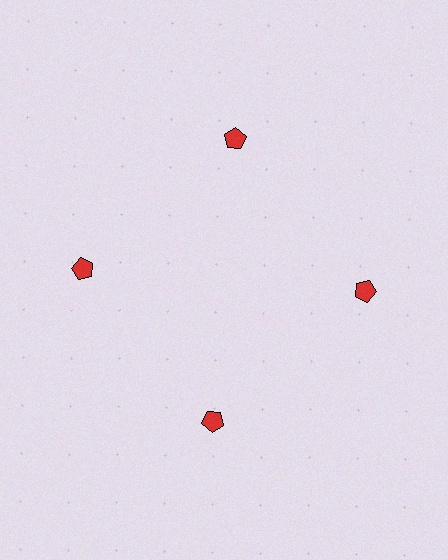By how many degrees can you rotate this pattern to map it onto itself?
The pattern maps onto itself every 90 degrees of rotation.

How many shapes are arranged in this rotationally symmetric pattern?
There are 4 shapes, arranged in 4 groups of 1.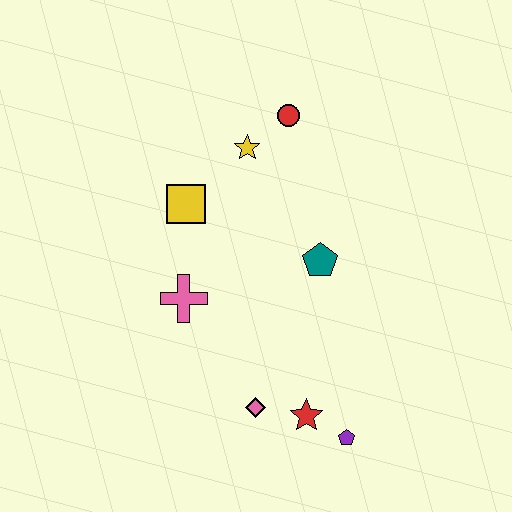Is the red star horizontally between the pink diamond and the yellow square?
No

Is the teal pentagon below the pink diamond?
No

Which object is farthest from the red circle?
The purple pentagon is farthest from the red circle.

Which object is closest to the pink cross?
The yellow square is closest to the pink cross.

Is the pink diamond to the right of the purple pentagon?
No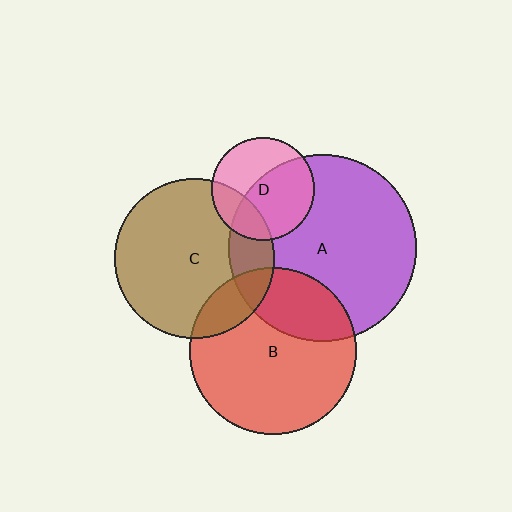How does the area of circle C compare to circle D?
Approximately 2.4 times.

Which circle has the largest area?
Circle A (purple).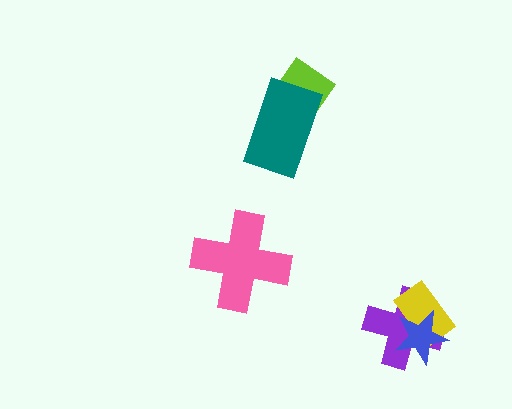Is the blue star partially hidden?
No, no other shape covers it.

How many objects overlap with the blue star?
2 objects overlap with the blue star.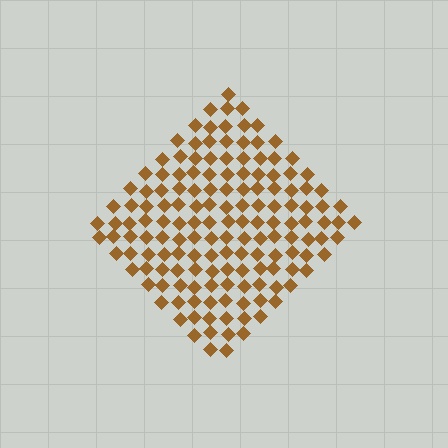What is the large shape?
The large shape is a diamond.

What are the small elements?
The small elements are diamonds.